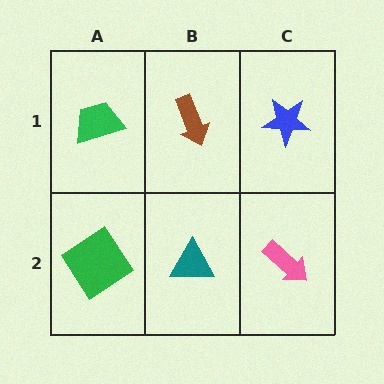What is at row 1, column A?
A green trapezoid.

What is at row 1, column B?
A brown arrow.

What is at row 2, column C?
A pink arrow.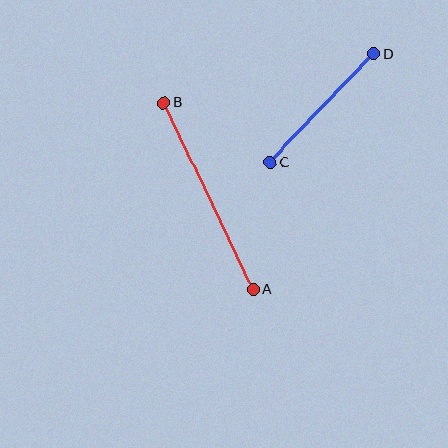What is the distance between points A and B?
The distance is approximately 207 pixels.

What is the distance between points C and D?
The distance is approximately 150 pixels.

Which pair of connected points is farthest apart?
Points A and B are farthest apart.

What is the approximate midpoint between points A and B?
The midpoint is at approximately (208, 196) pixels.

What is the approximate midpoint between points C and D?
The midpoint is at approximately (322, 108) pixels.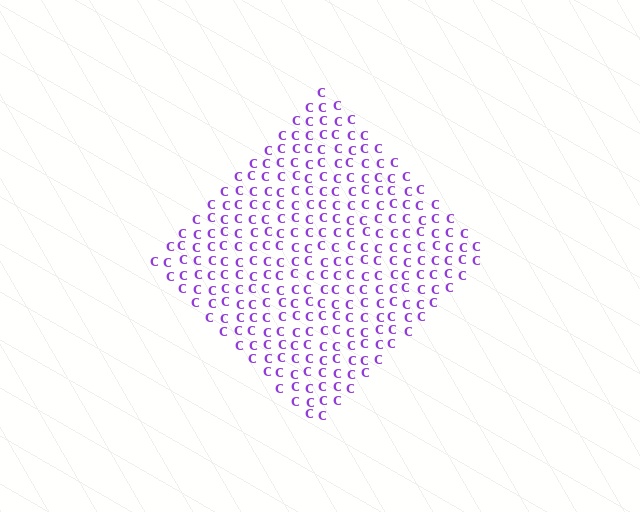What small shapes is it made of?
It is made of small letter C's.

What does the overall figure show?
The overall figure shows a diamond.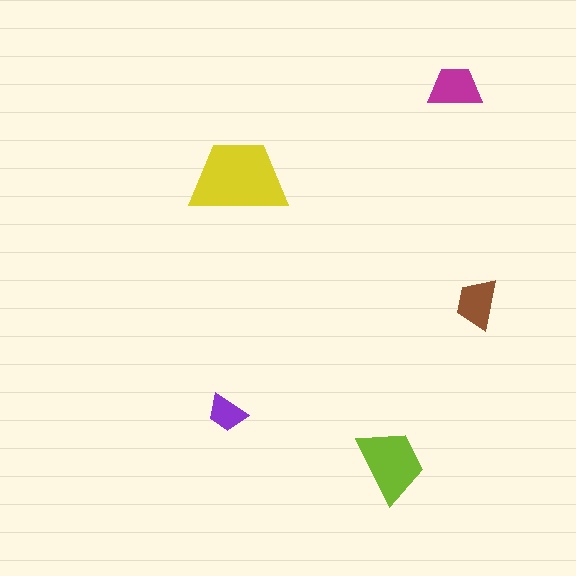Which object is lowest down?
The lime trapezoid is bottommost.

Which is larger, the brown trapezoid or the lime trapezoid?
The lime one.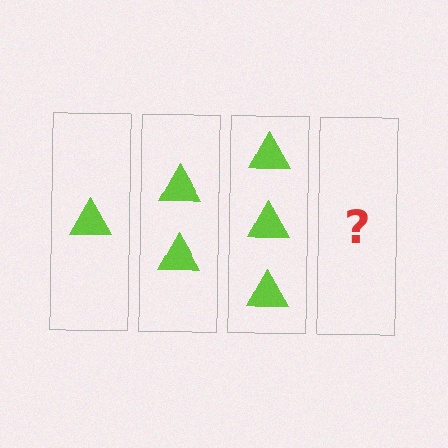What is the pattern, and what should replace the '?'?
The pattern is that each step adds one more triangle. The '?' should be 4 triangles.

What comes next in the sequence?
The next element should be 4 triangles.